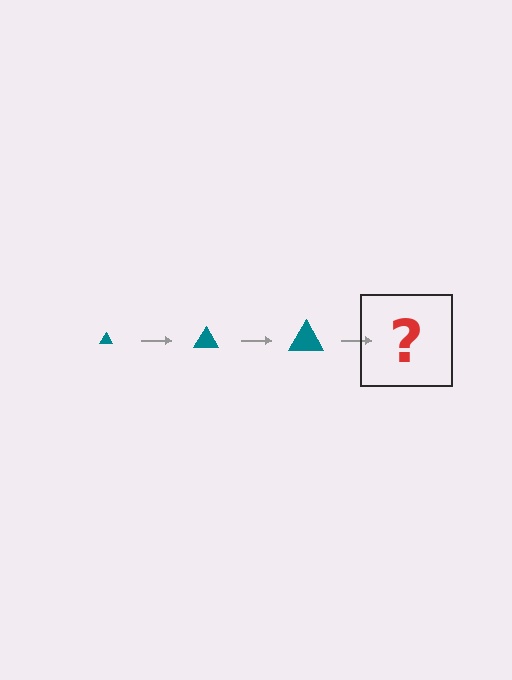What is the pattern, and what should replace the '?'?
The pattern is that the triangle gets progressively larger each step. The '?' should be a teal triangle, larger than the previous one.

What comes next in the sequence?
The next element should be a teal triangle, larger than the previous one.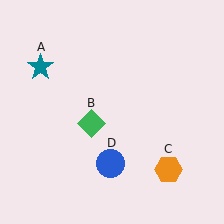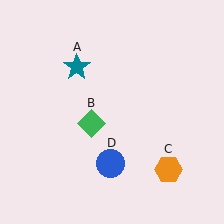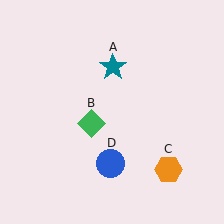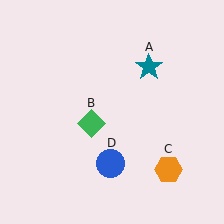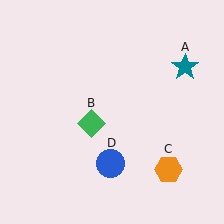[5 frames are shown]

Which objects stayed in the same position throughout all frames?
Green diamond (object B) and orange hexagon (object C) and blue circle (object D) remained stationary.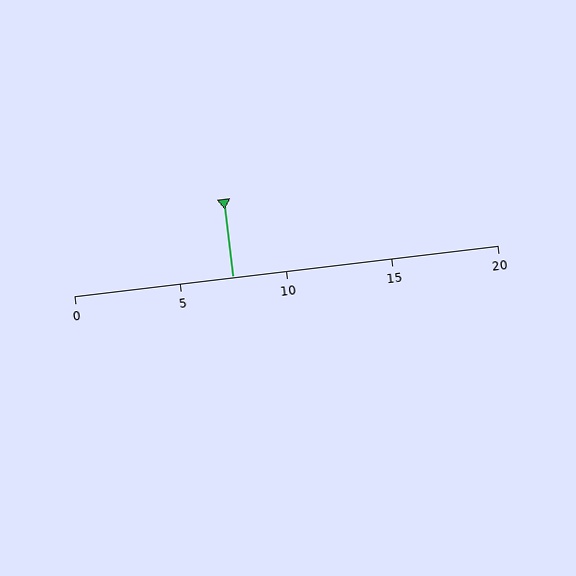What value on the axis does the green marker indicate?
The marker indicates approximately 7.5.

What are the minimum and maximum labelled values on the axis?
The axis runs from 0 to 20.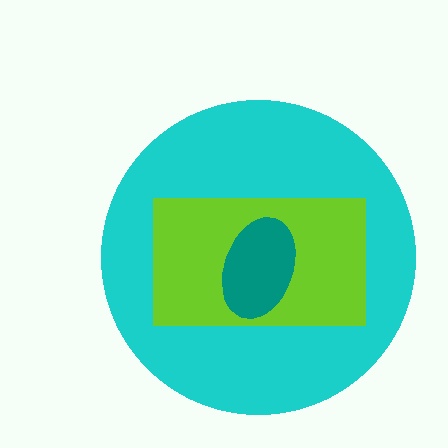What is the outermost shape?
The cyan circle.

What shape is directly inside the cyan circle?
The lime rectangle.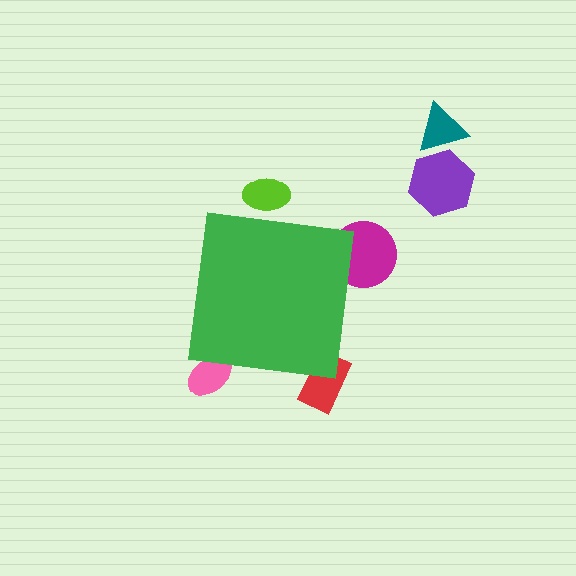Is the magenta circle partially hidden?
Yes, the magenta circle is partially hidden behind the green square.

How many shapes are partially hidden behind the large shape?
4 shapes are partially hidden.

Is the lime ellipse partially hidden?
Yes, the lime ellipse is partially hidden behind the green square.